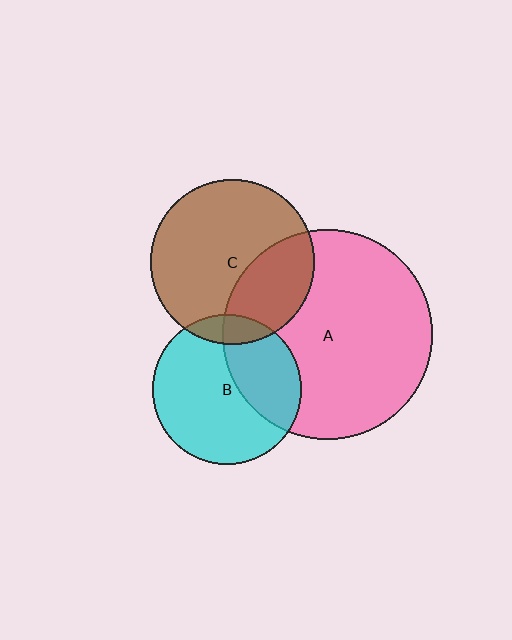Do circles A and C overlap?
Yes.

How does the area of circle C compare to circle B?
Approximately 1.2 times.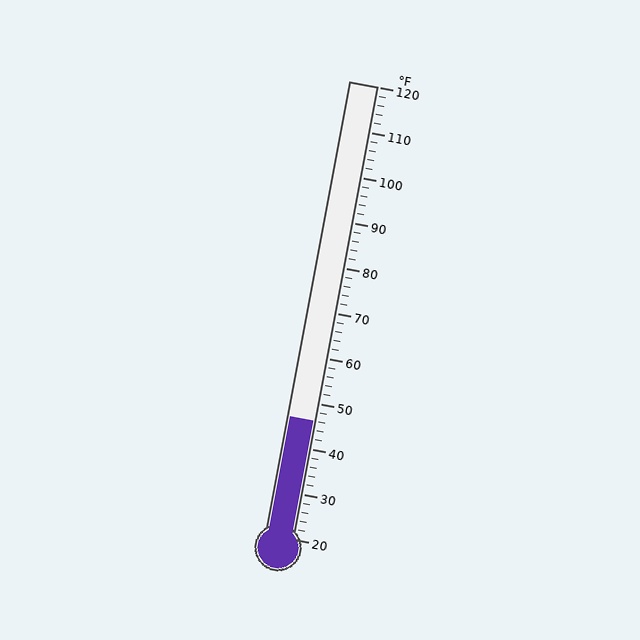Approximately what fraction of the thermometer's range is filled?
The thermometer is filled to approximately 25% of its range.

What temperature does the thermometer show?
The thermometer shows approximately 46°F.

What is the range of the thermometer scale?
The thermometer scale ranges from 20°F to 120°F.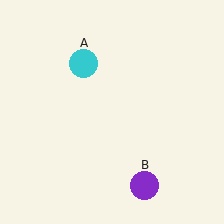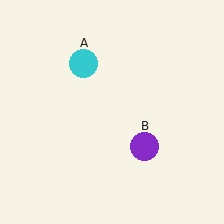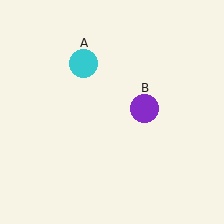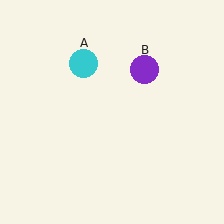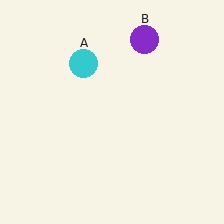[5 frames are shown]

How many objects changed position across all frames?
1 object changed position: purple circle (object B).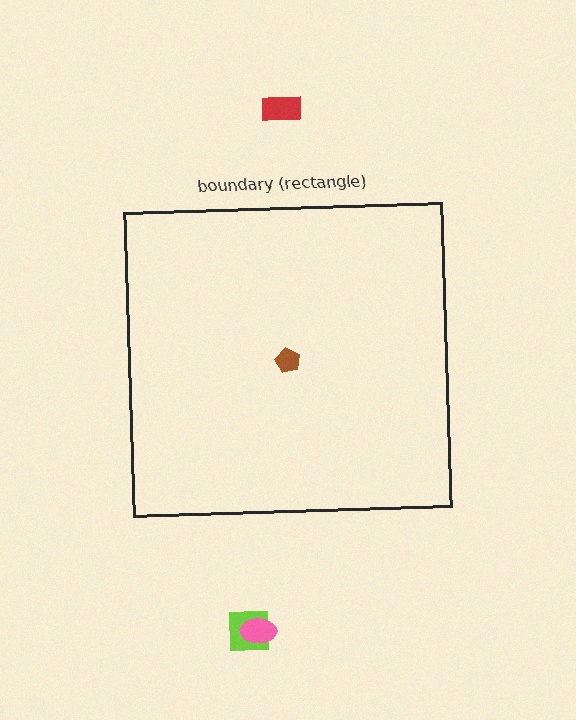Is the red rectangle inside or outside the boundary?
Outside.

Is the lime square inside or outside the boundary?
Outside.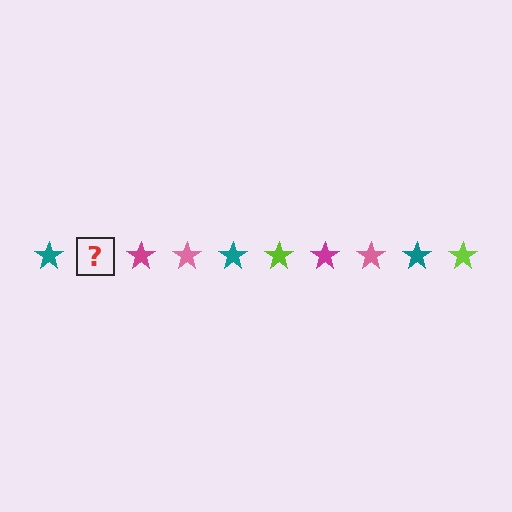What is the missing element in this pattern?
The missing element is a lime star.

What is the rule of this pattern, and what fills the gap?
The rule is that the pattern cycles through teal, lime, magenta, pink stars. The gap should be filled with a lime star.